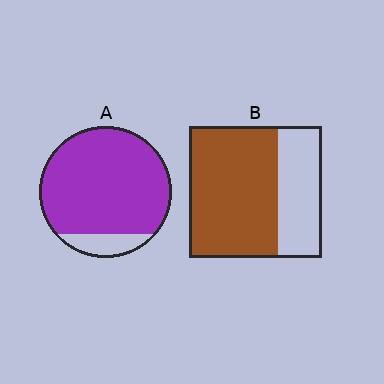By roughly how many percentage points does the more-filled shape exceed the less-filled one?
By roughly 20 percentage points (A over B).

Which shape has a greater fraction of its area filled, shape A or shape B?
Shape A.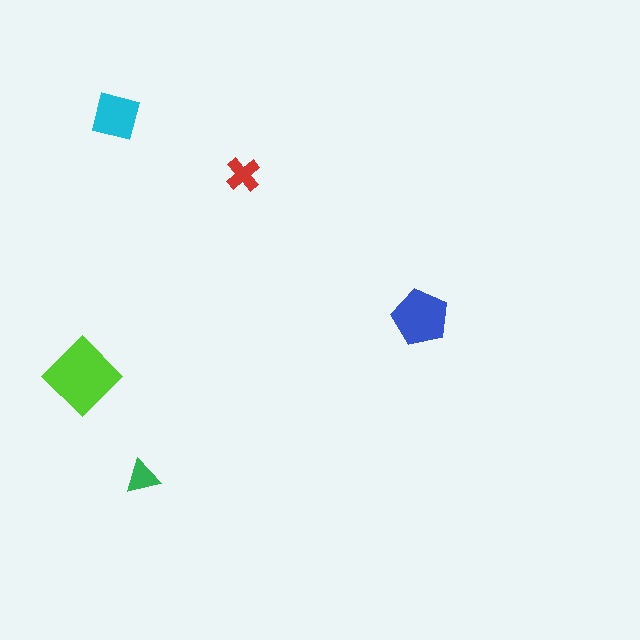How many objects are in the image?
There are 5 objects in the image.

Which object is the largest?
The lime diamond.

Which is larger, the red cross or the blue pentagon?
The blue pentagon.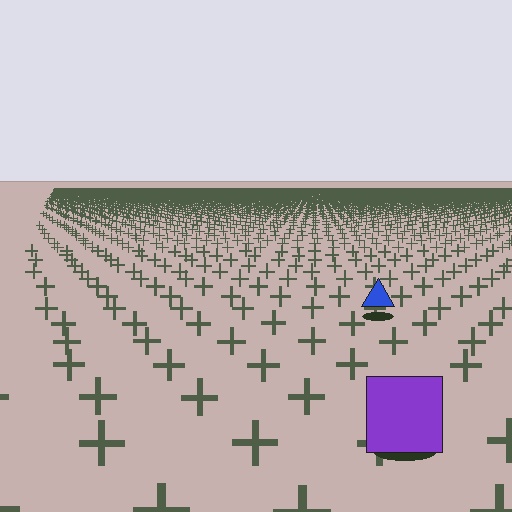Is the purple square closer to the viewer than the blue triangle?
Yes. The purple square is closer — you can tell from the texture gradient: the ground texture is coarser near it.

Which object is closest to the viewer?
The purple square is closest. The texture marks near it are larger and more spread out.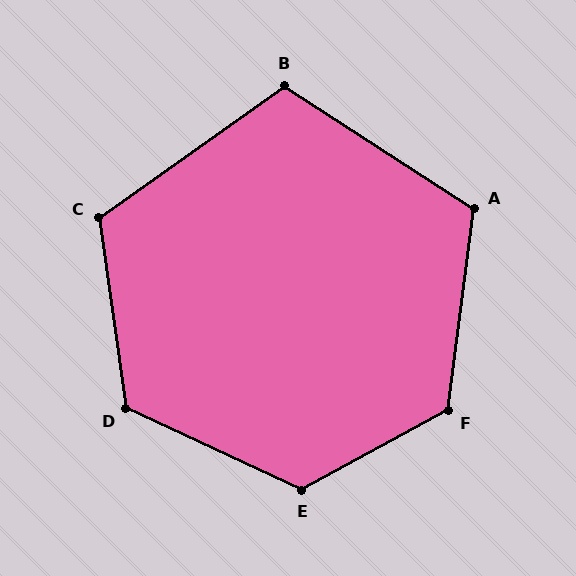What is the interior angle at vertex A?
Approximately 116 degrees (obtuse).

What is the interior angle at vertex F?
Approximately 125 degrees (obtuse).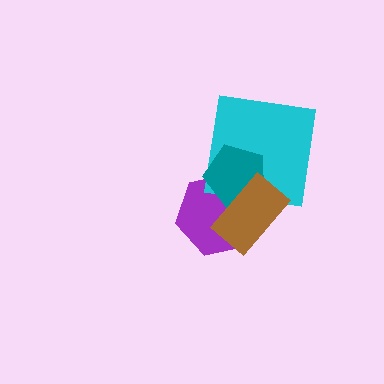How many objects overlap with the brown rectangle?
3 objects overlap with the brown rectangle.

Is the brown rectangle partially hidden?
No, no other shape covers it.